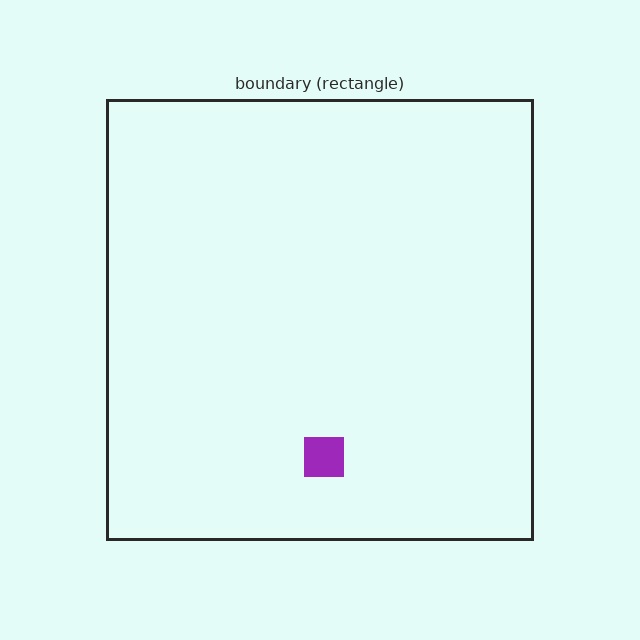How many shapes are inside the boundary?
1 inside, 0 outside.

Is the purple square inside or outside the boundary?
Inside.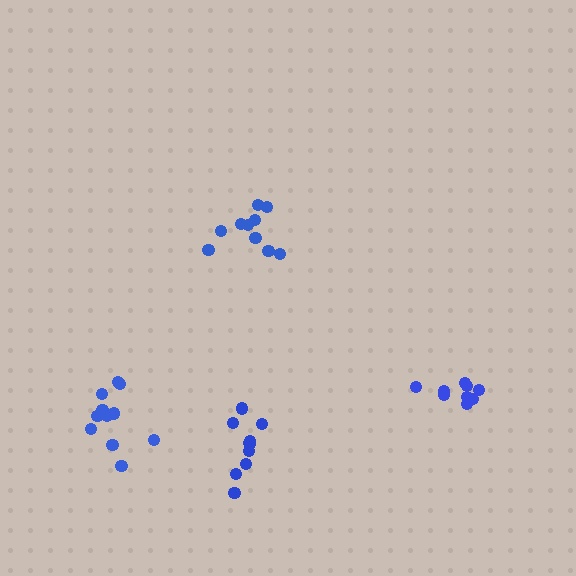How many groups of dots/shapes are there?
There are 4 groups.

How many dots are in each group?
Group 1: 10 dots, Group 2: 9 dots, Group 3: 10 dots, Group 4: 11 dots (40 total).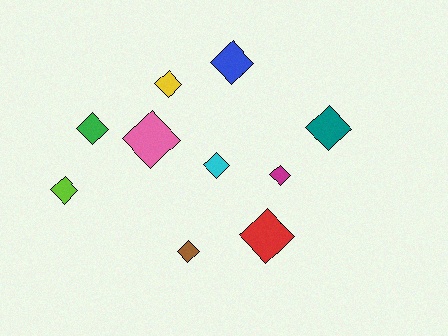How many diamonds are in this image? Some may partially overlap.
There are 10 diamonds.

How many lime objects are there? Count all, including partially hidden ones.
There is 1 lime object.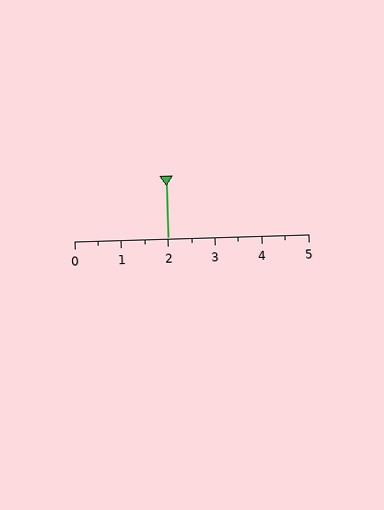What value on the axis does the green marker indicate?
The marker indicates approximately 2.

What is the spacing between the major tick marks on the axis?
The major ticks are spaced 1 apart.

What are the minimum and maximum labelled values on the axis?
The axis runs from 0 to 5.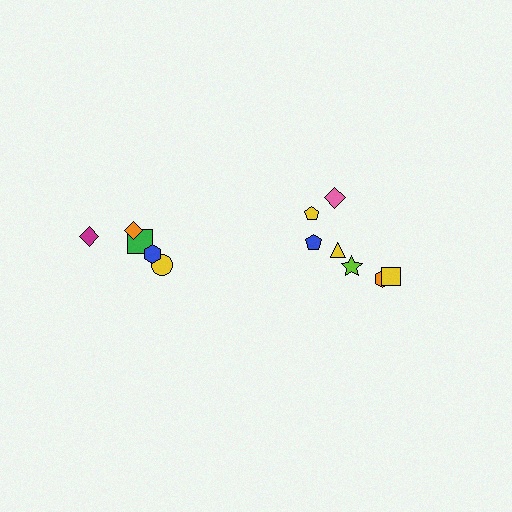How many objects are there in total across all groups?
There are 12 objects.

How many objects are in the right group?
There are 7 objects.